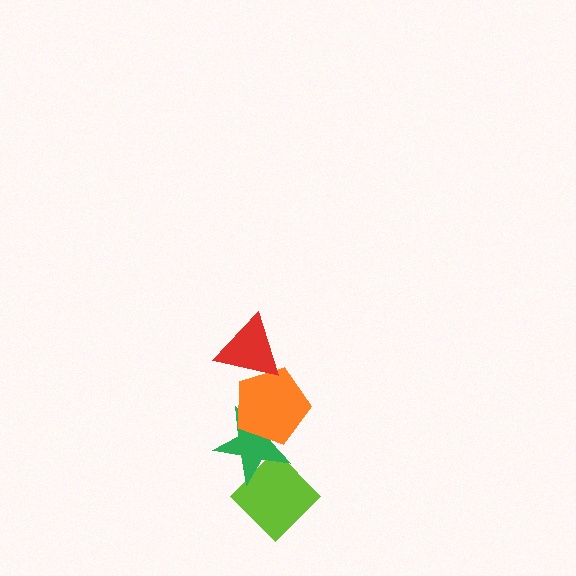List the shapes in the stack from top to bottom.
From top to bottom: the red triangle, the orange pentagon, the green star, the lime diamond.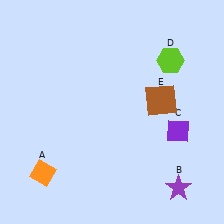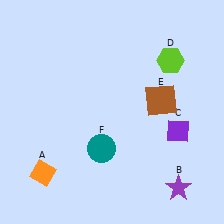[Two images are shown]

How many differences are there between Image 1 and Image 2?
There is 1 difference between the two images.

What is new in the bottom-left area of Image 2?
A teal circle (F) was added in the bottom-left area of Image 2.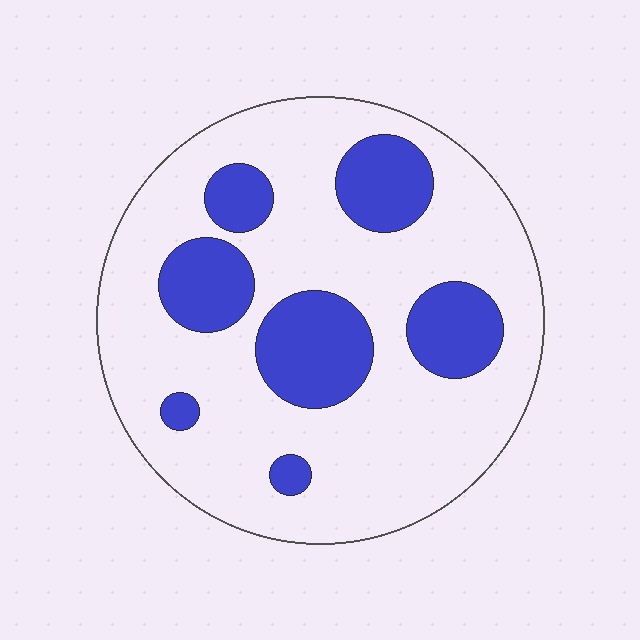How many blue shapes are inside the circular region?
7.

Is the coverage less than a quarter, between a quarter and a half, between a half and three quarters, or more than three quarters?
Between a quarter and a half.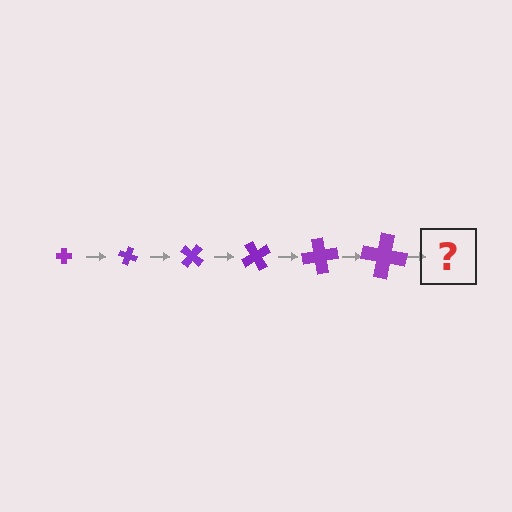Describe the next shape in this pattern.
It should be a cross, larger than the previous one and rotated 120 degrees from the start.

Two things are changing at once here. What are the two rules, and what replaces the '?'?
The two rules are that the cross grows larger each step and it rotates 20 degrees each step. The '?' should be a cross, larger than the previous one and rotated 120 degrees from the start.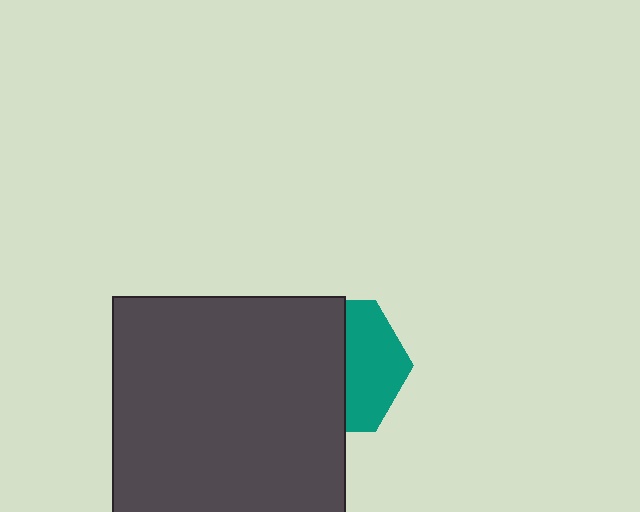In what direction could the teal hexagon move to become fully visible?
The teal hexagon could move right. That would shift it out from behind the dark gray square entirely.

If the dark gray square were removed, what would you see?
You would see the complete teal hexagon.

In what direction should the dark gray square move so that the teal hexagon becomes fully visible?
The dark gray square should move left. That is the shortest direction to clear the overlap and leave the teal hexagon fully visible.